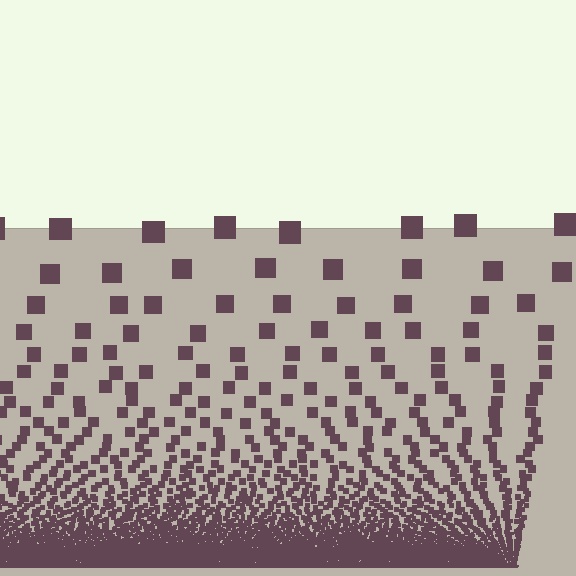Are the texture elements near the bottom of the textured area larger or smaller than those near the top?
Smaller. The gradient is inverted — elements near the bottom are smaller and denser.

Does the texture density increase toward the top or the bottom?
Density increases toward the bottom.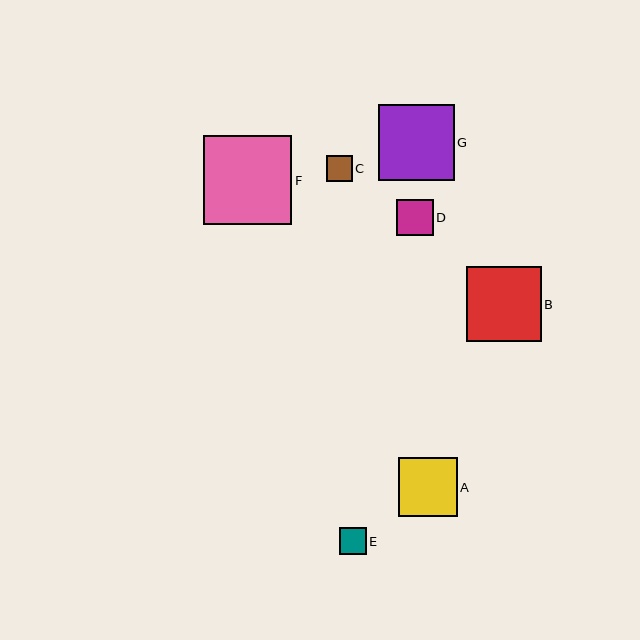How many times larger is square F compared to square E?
Square F is approximately 3.3 times the size of square E.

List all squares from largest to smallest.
From largest to smallest: F, G, B, A, D, E, C.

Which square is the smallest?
Square C is the smallest with a size of approximately 26 pixels.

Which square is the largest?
Square F is the largest with a size of approximately 89 pixels.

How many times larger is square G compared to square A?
Square G is approximately 1.3 times the size of square A.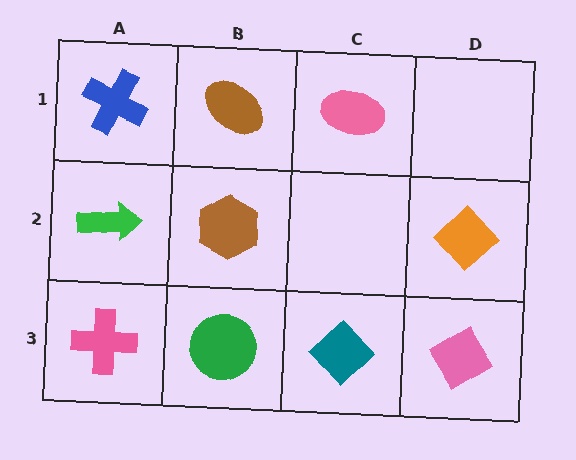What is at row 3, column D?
A pink diamond.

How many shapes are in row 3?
4 shapes.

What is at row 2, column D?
An orange diamond.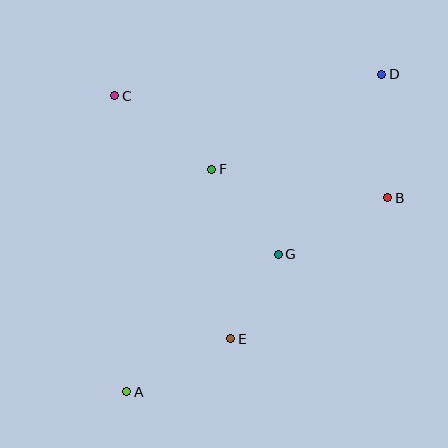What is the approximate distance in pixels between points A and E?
The distance between A and E is approximately 117 pixels.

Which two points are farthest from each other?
Points A and D are farthest from each other.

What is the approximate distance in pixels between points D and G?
The distance between D and G is approximately 208 pixels.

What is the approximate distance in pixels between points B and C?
The distance between B and C is approximately 292 pixels.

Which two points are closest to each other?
Points E and G are closest to each other.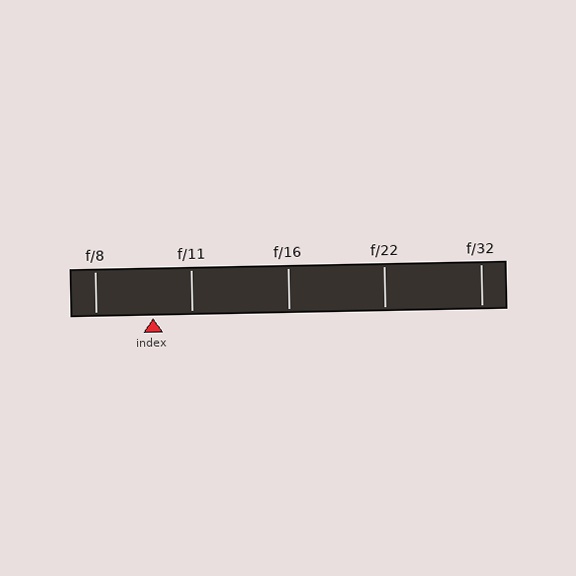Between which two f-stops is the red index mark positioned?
The index mark is between f/8 and f/11.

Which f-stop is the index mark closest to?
The index mark is closest to f/11.